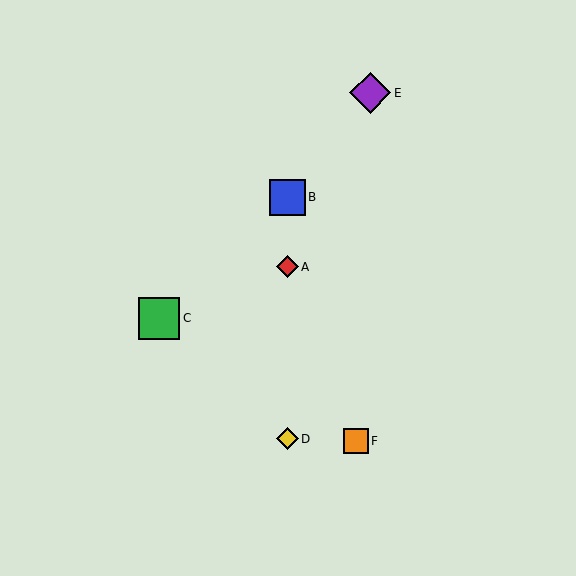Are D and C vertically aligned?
No, D is at x≈287 and C is at x≈159.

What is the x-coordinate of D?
Object D is at x≈287.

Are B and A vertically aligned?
Yes, both are at x≈287.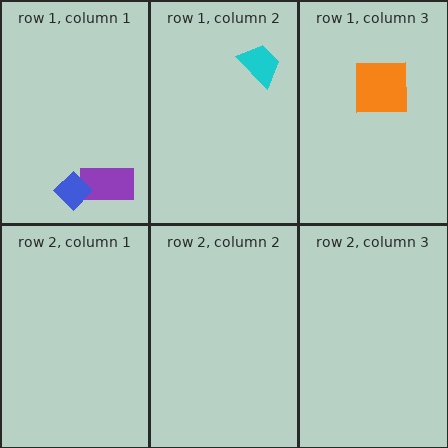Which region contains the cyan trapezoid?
The row 1, column 2 region.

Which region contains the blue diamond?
The row 1, column 1 region.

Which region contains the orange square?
The row 1, column 3 region.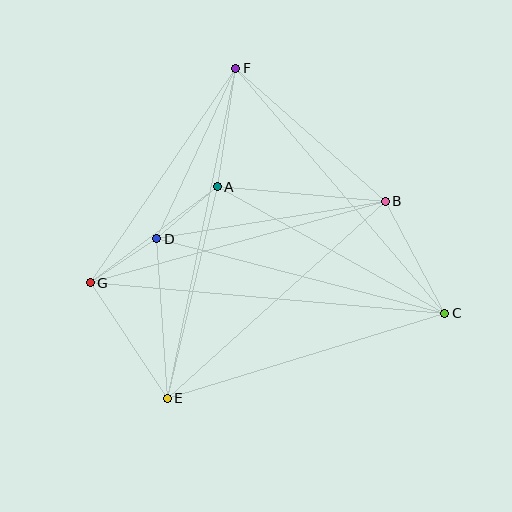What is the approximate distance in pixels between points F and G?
The distance between F and G is approximately 259 pixels.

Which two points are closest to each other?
Points A and D are closest to each other.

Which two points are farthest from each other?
Points C and G are farthest from each other.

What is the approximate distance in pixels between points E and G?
The distance between E and G is approximately 139 pixels.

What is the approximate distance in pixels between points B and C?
The distance between B and C is approximately 127 pixels.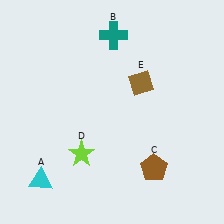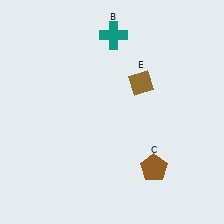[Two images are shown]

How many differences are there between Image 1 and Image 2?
There are 2 differences between the two images.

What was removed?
The cyan triangle (A), the lime star (D) were removed in Image 2.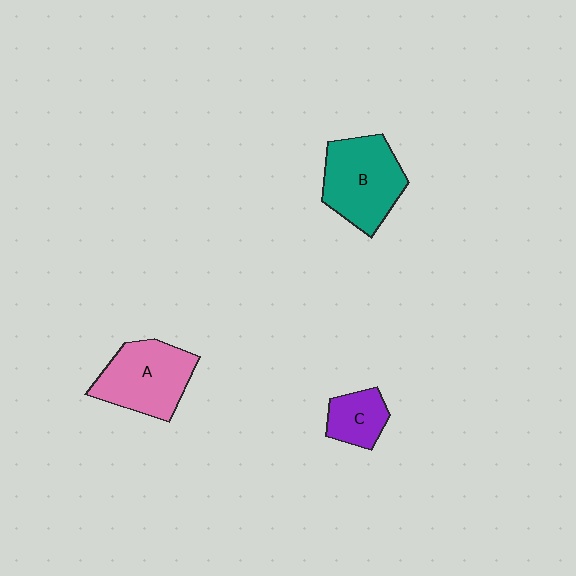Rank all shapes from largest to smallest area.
From largest to smallest: B (teal), A (pink), C (purple).